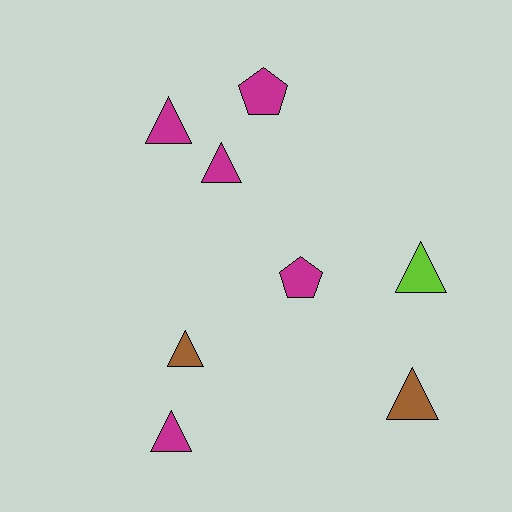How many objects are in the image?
There are 8 objects.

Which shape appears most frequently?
Triangle, with 6 objects.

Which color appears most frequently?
Magenta, with 5 objects.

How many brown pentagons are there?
There are no brown pentagons.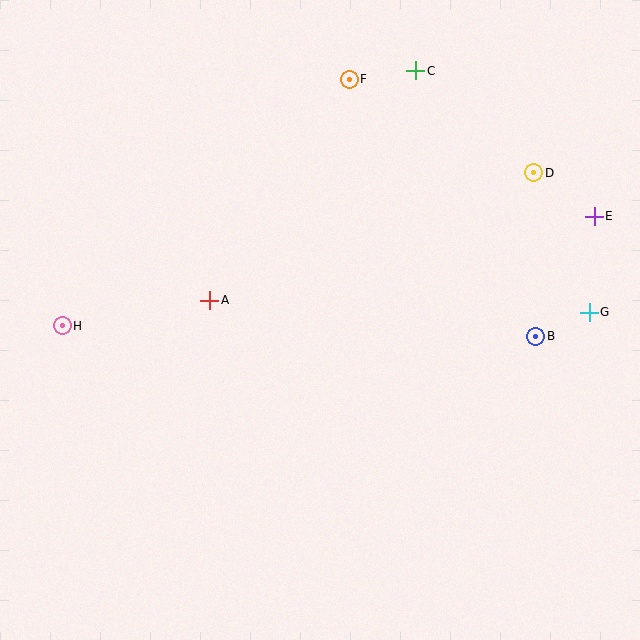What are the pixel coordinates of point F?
Point F is at (349, 79).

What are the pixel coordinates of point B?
Point B is at (536, 336).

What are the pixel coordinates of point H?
Point H is at (62, 326).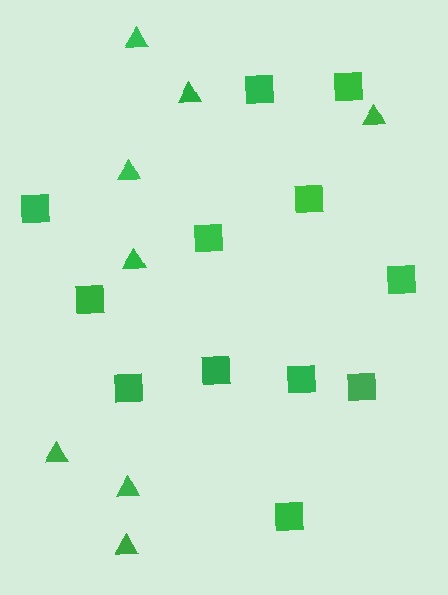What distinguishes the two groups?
There are 2 groups: one group of squares (12) and one group of triangles (8).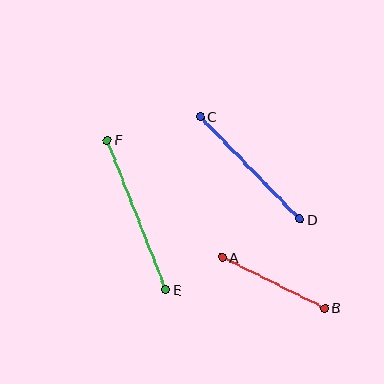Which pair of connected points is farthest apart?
Points E and F are farthest apart.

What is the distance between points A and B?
The distance is approximately 114 pixels.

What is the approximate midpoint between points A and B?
The midpoint is at approximately (273, 282) pixels.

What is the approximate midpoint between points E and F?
The midpoint is at approximately (136, 215) pixels.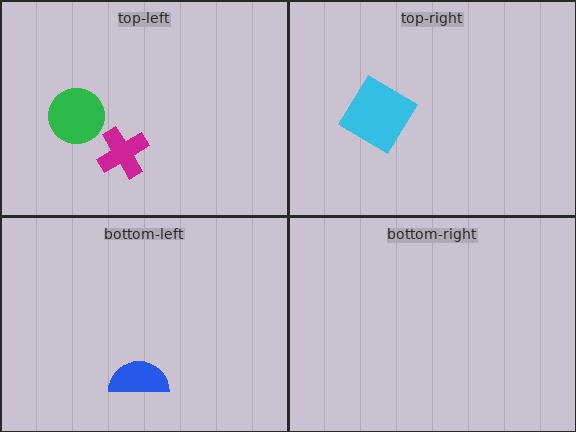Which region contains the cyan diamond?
The top-right region.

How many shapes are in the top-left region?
2.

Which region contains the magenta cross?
The top-left region.